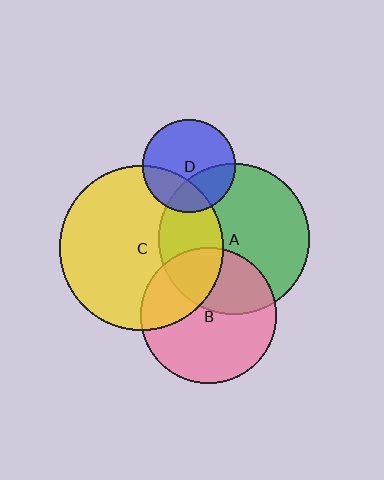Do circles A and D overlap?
Yes.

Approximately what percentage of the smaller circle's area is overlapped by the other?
Approximately 30%.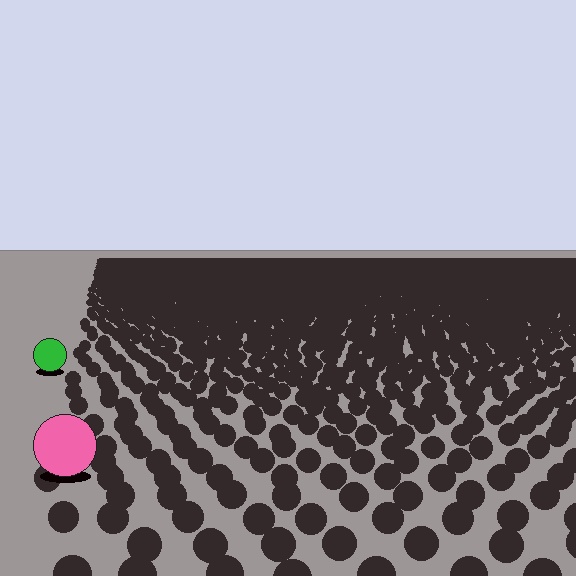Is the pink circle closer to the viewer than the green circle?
Yes. The pink circle is closer — you can tell from the texture gradient: the ground texture is coarser near it.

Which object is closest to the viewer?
The pink circle is closest. The texture marks near it are larger and more spread out.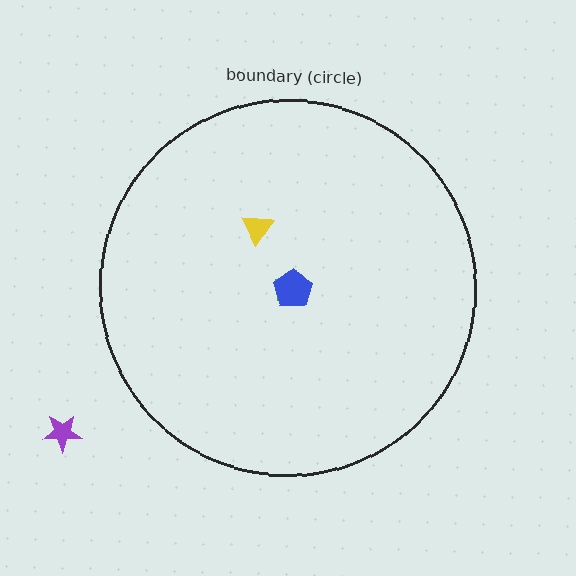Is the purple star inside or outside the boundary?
Outside.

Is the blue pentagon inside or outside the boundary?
Inside.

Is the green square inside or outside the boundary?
Inside.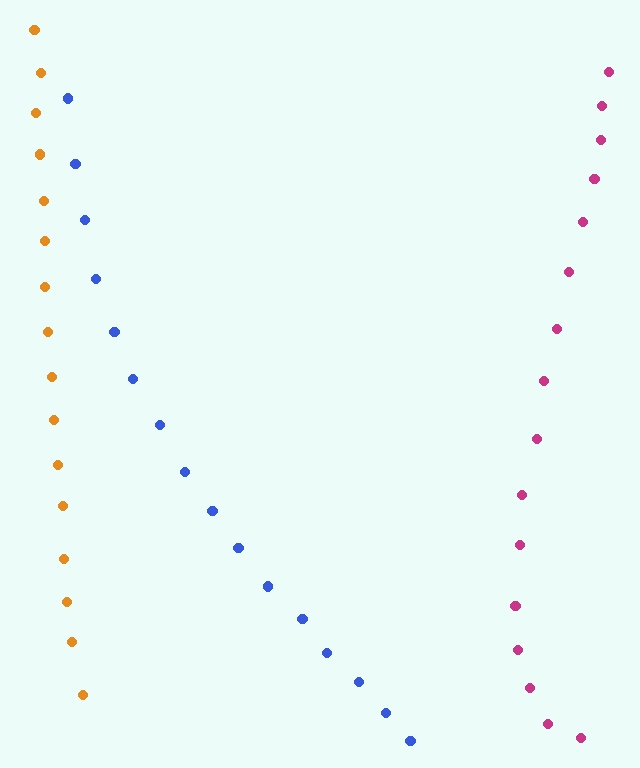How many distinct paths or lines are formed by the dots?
There are 3 distinct paths.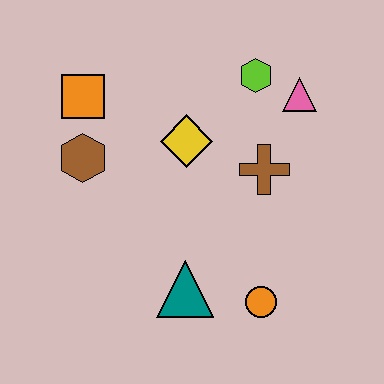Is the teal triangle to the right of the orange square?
Yes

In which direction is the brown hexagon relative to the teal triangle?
The brown hexagon is above the teal triangle.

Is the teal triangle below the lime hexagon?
Yes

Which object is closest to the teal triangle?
The orange circle is closest to the teal triangle.